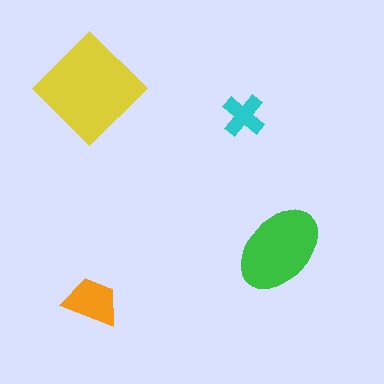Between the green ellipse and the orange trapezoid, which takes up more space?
The green ellipse.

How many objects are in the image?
There are 4 objects in the image.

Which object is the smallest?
The cyan cross.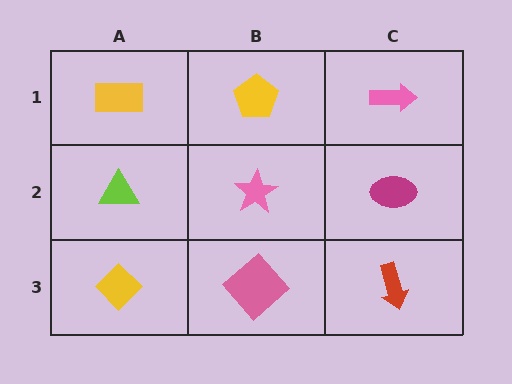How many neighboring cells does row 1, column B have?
3.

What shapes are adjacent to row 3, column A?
A lime triangle (row 2, column A), a pink diamond (row 3, column B).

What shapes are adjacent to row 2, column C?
A pink arrow (row 1, column C), a red arrow (row 3, column C), a pink star (row 2, column B).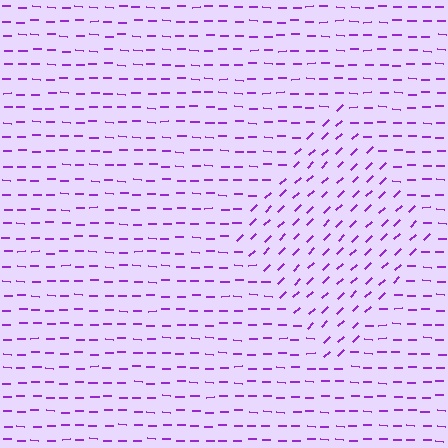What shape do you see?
I see a diamond.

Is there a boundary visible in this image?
Yes, there is a texture boundary formed by a change in line orientation.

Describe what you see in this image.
The image is filled with small purple line segments. A diamond region in the image has lines oriented differently from the surrounding lines, creating a visible texture boundary.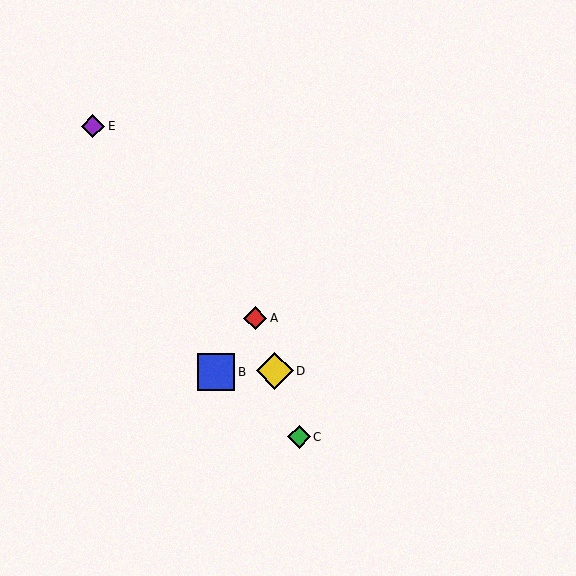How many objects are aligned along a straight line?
3 objects (A, C, D) are aligned along a straight line.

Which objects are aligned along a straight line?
Objects A, C, D are aligned along a straight line.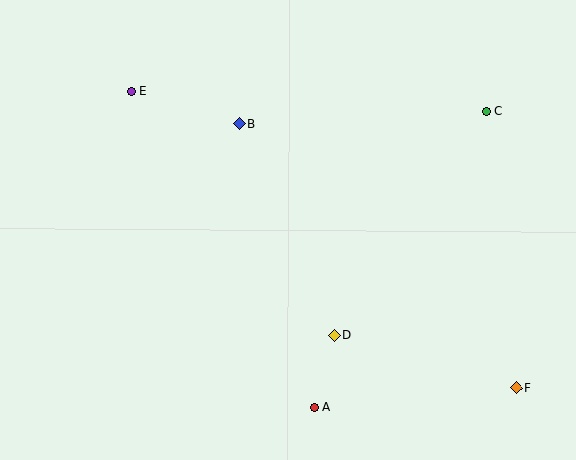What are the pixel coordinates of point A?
Point A is at (314, 407).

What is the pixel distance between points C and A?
The distance between C and A is 342 pixels.